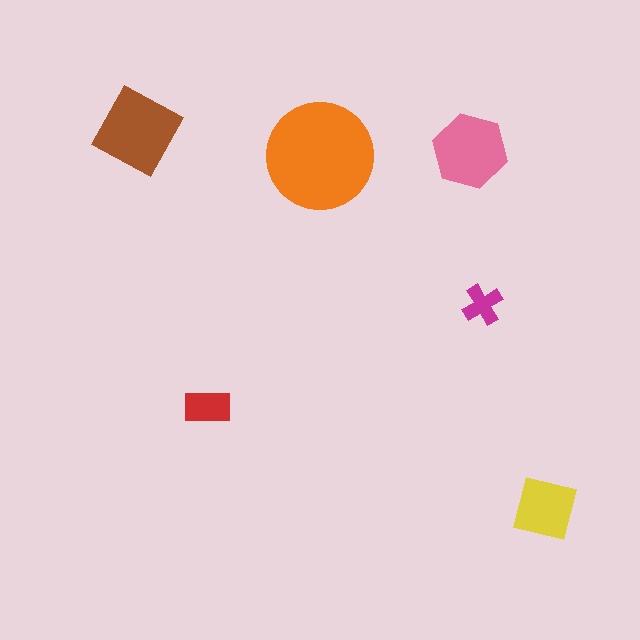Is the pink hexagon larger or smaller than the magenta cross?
Larger.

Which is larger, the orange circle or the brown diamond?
The orange circle.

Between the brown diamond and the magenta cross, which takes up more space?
The brown diamond.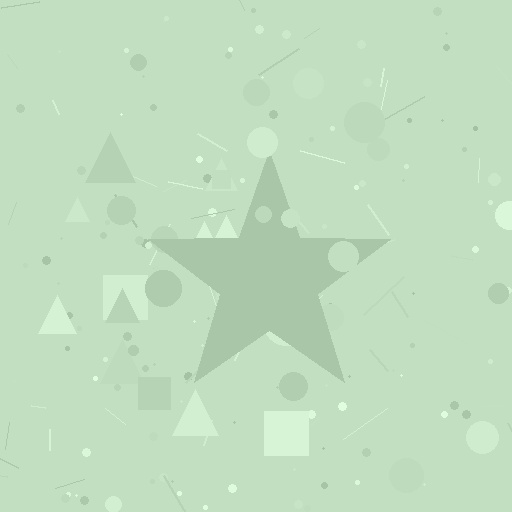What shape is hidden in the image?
A star is hidden in the image.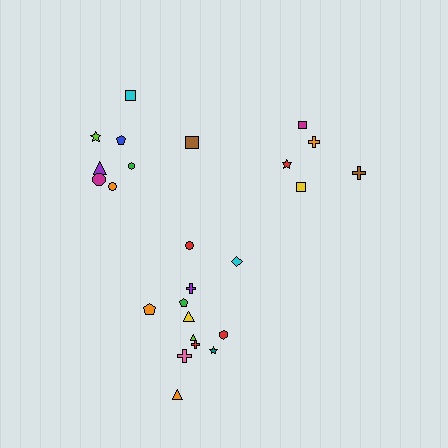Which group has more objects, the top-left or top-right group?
The top-left group.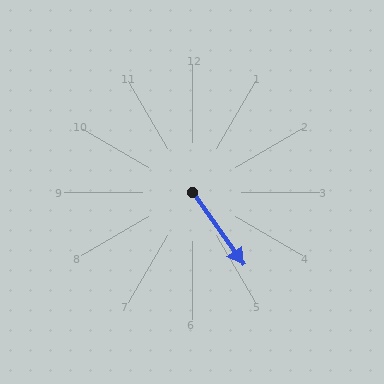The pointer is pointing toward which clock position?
Roughly 5 o'clock.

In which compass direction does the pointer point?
Southeast.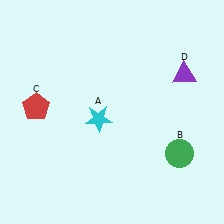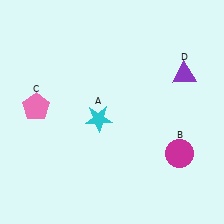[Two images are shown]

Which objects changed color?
B changed from green to magenta. C changed from red to pink.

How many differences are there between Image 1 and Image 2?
There are 2 differences between the two images.